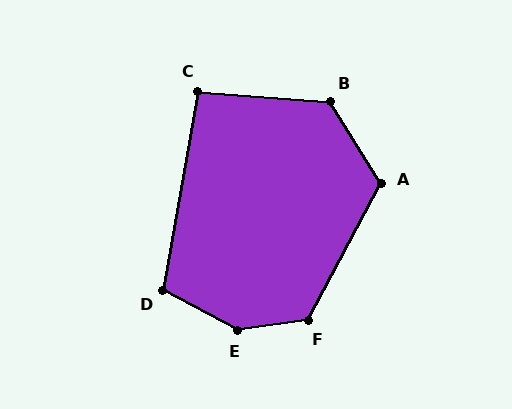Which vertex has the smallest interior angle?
C, at approximately 96 degrees.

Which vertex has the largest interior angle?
E, at approximately 144 degrees.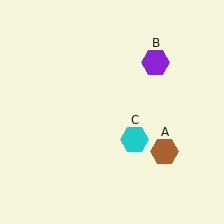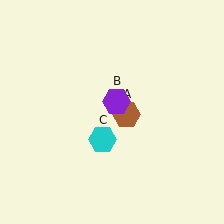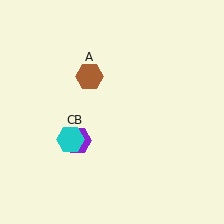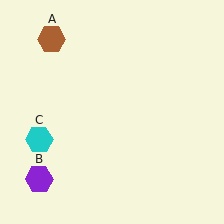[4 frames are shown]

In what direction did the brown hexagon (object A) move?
The brown hexagon (object A) moved up and to the left.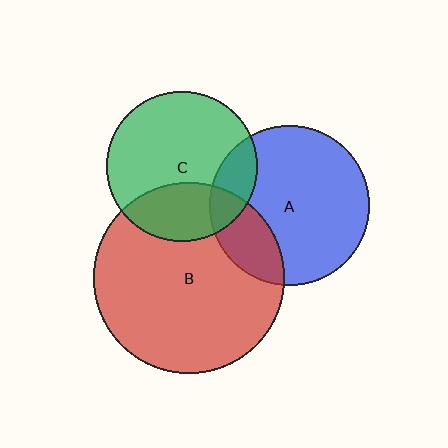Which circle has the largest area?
Circle B (red).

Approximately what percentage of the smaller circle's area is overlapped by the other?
Approximately 20%.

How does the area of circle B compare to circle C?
Approximately 1.6 times.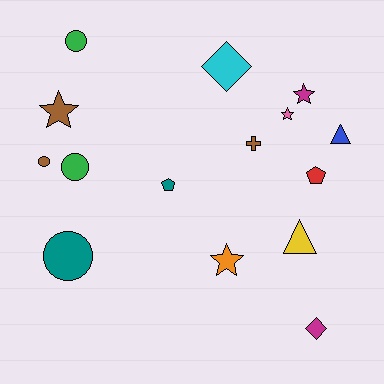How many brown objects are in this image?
There are 3 brown objects.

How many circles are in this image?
There are 4 circles.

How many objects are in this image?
There are 15 objects.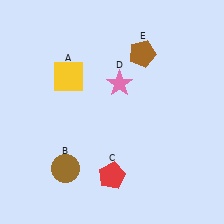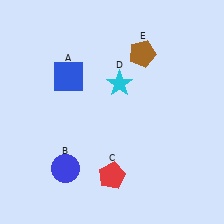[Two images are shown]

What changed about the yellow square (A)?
In Image 1, A is yellow. In Image 2, it changed to blue.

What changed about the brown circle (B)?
In Image 1, B is brown. In Image 2, it changed to blue.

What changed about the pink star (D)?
In Image 1, D is pink. In Image 2, it changed to cyan.